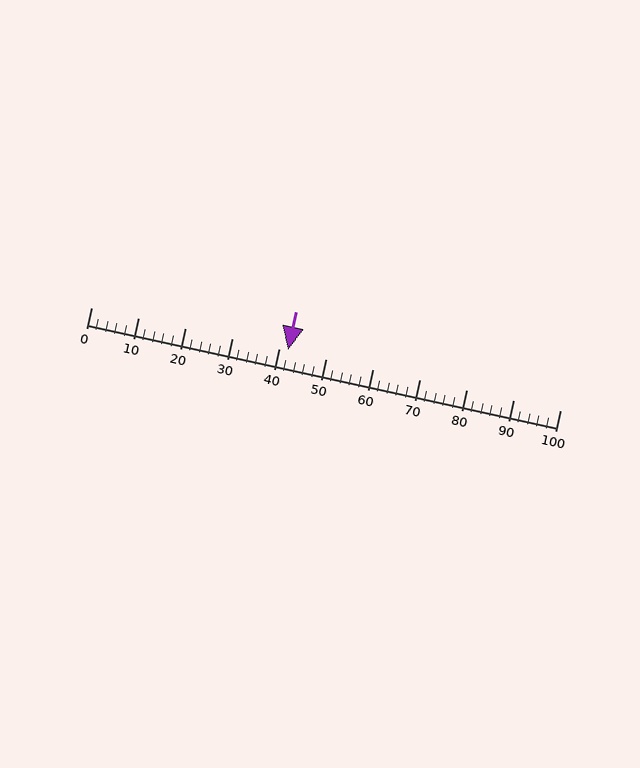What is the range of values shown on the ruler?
The ruler shows values from 0 to 100.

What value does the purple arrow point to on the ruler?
The purple arrow points to approximately 42.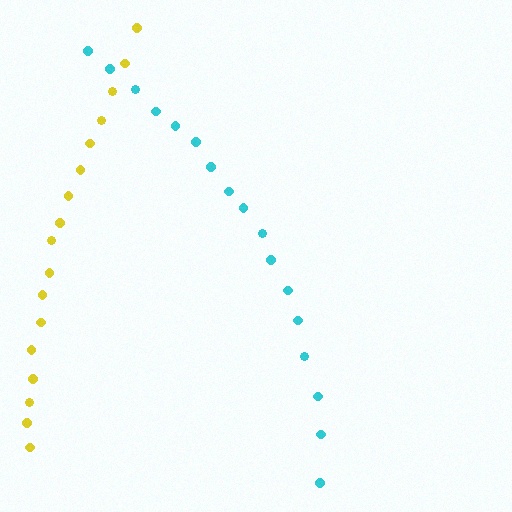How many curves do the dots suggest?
There are 2 distinct paths.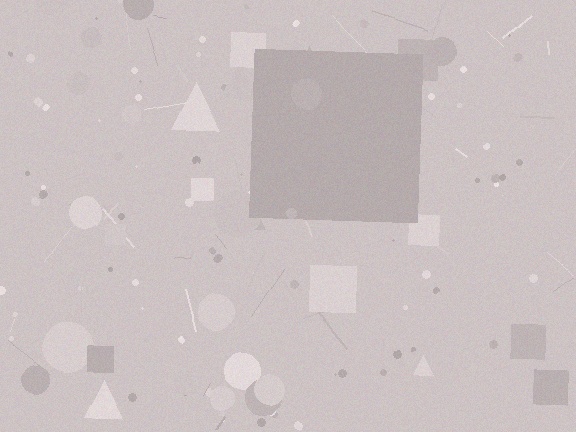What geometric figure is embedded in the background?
A square is embedded in the background.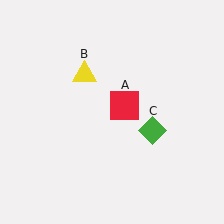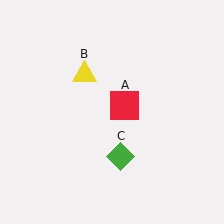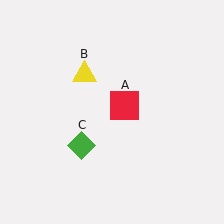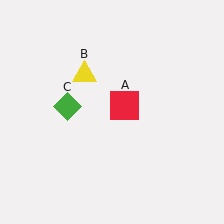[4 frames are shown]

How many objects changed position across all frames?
1 object changed position: green diamond (object C).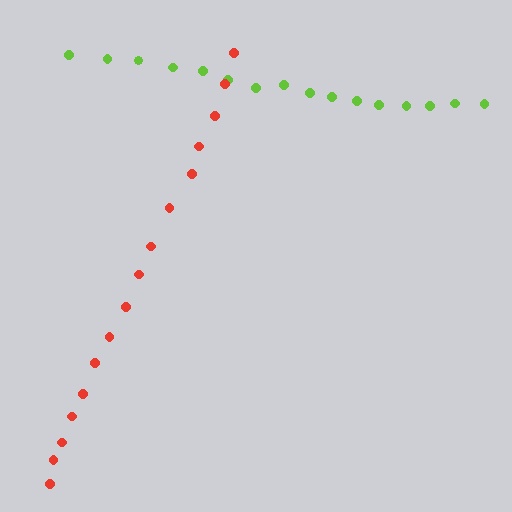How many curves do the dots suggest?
There are 2 distinct paths.